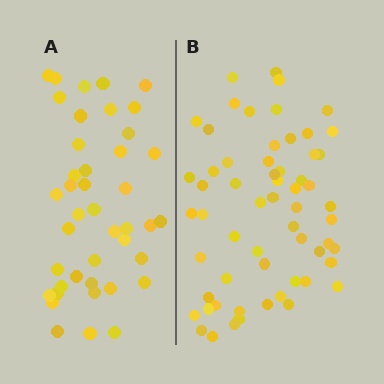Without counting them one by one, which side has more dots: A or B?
Region B (the right region) has more dots.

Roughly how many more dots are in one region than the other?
Region B has approximately 20 more dots than region A.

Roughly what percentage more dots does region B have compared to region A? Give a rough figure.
About 45% more.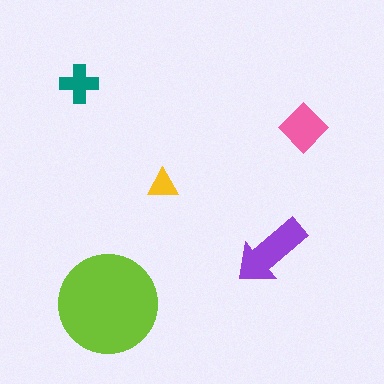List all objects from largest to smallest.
The lime circle, the purple arrow, the pink diamond, the teal cross, the yellow triangle.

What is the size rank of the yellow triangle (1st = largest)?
5th.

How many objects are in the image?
There are 5 objects in the image.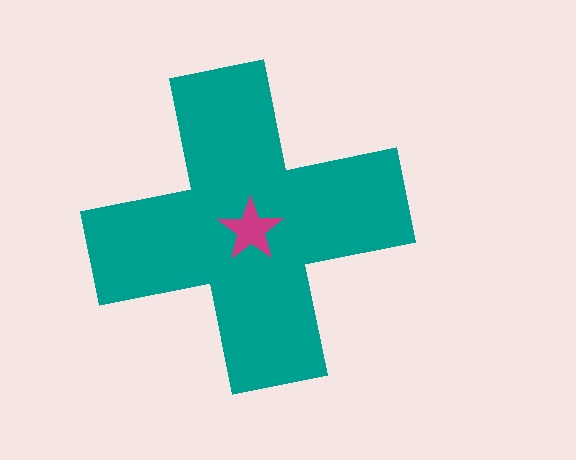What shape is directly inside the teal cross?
The magenta star.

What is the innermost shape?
The magenta star.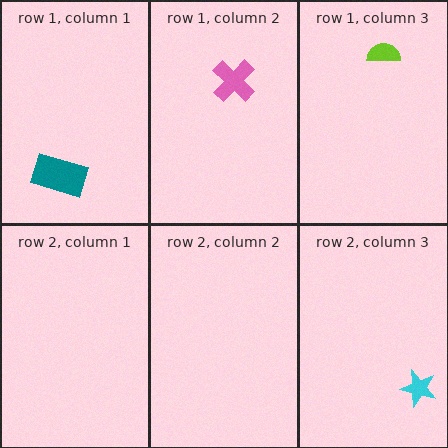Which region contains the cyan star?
The row 2, column 3 region.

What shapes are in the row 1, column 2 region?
The pink cross.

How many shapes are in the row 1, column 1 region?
1.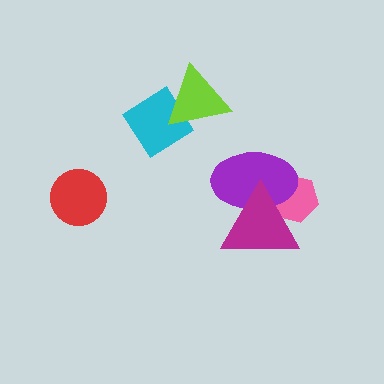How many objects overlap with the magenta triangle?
2 objects overlap with the magenta triangle.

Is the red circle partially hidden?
No, no other shape covers it.